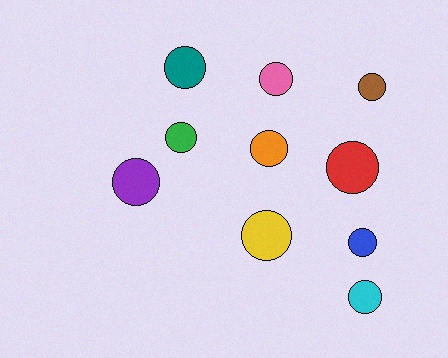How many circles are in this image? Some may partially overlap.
There are 10 circles.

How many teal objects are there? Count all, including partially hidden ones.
There is 1 teal object.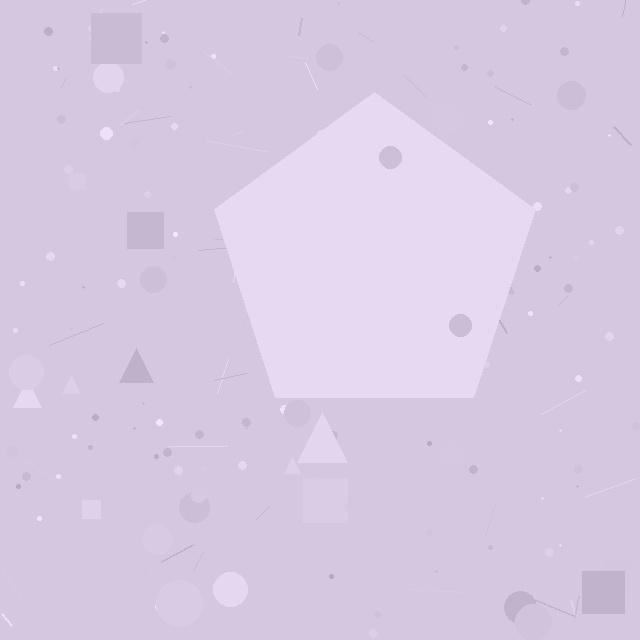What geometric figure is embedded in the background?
A pentagon is embedded in the background.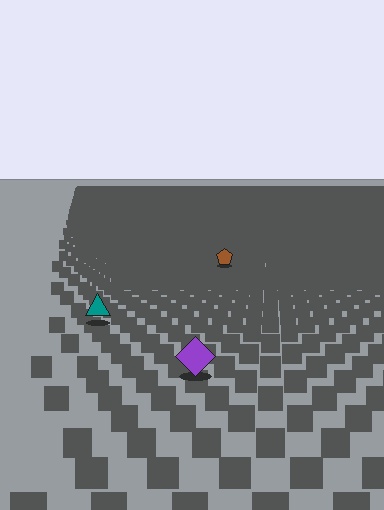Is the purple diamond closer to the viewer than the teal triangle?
Yes. The purple diamond is closer — you can tell from the texture gradient: the ground texture is coarser near it.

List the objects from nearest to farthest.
From nearest to farthest: the purple diamond, the teal triangle, the brown pentagon.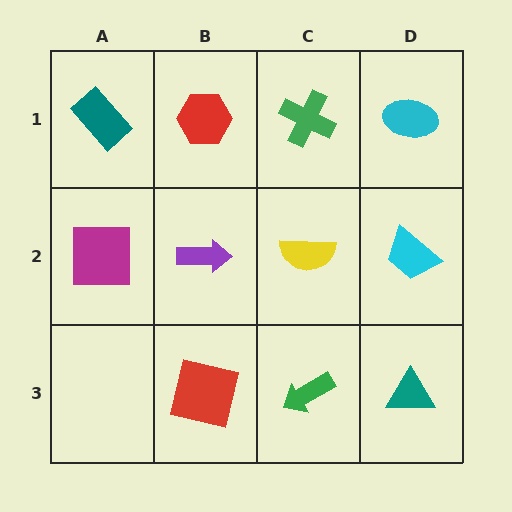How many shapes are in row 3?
3 shapes.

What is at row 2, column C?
A yellow semicircle.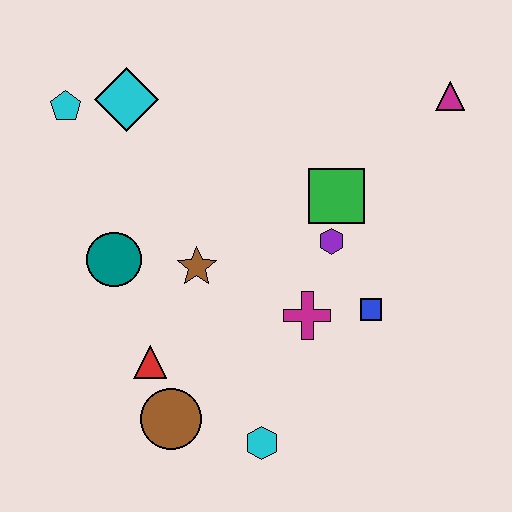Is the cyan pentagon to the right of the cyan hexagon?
No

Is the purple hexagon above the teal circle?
Yes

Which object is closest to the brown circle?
The red triangle is closest to the brown circle.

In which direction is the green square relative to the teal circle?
The green square is to the right of the teal circle.